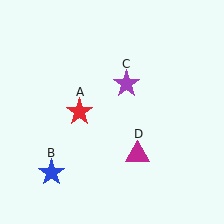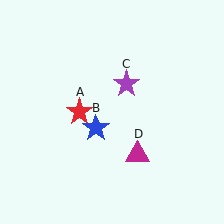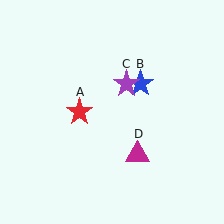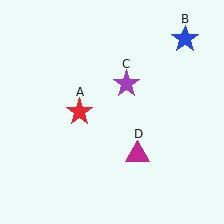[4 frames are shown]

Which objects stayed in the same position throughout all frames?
Red star (object A) and purple star (object C) and magenta triangle (object D) remained stationary.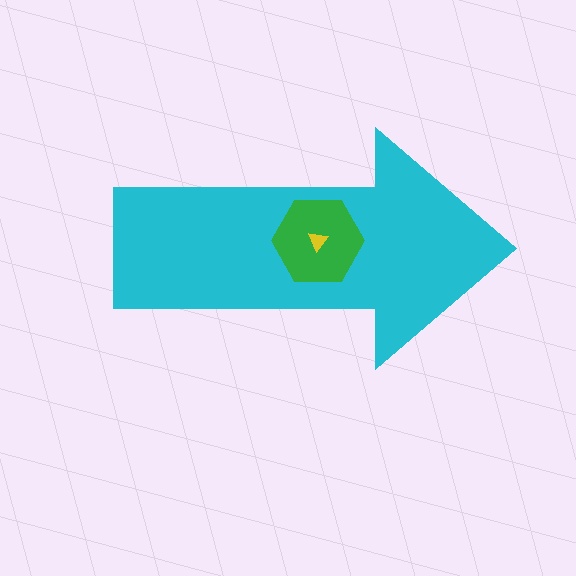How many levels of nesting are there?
3.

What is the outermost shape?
The cyan arrow.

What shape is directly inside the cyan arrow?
The green hexagon.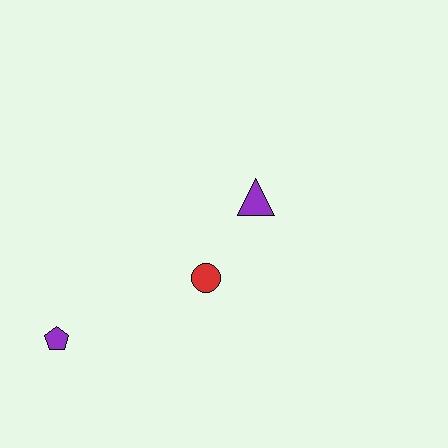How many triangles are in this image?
There is 1 triangle.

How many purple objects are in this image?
There are 2 purple objects.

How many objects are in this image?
There are 3 objects.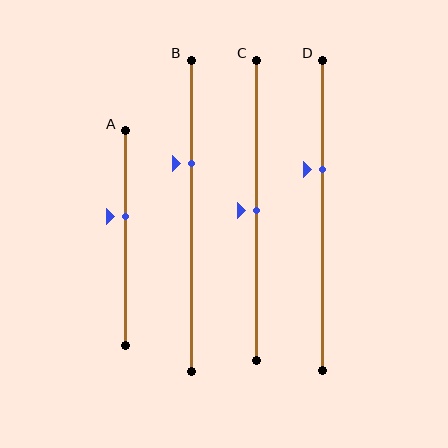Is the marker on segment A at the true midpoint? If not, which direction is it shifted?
No, the marker on segment A is shifted upward by about 10% of the segment length.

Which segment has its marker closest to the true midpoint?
Segment C has its marker closest to the true midpoint.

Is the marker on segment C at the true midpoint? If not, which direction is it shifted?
Yes, the marker on segment C is at the true midpoint.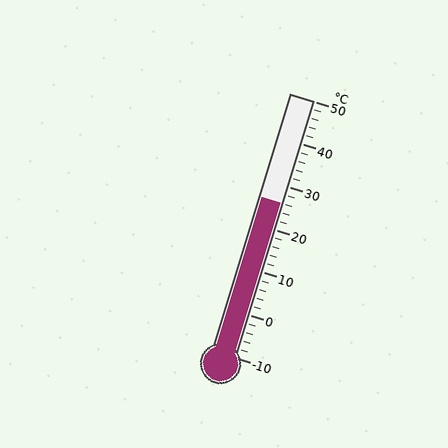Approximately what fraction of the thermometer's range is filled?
The thermometer is filled to approximately 60% of its range.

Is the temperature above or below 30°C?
The temperature is below 30°C.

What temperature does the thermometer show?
The thermometer shows approximately 26°C.